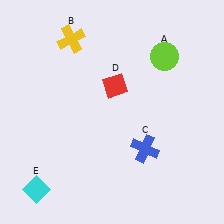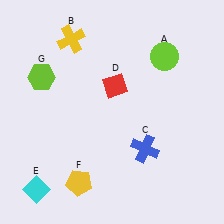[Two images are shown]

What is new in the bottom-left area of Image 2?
A yellow pentagon (F) was added in the bottom-left area of Image 2.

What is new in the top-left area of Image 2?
A lime hexagon (G) was added in the top-left area of Image 2.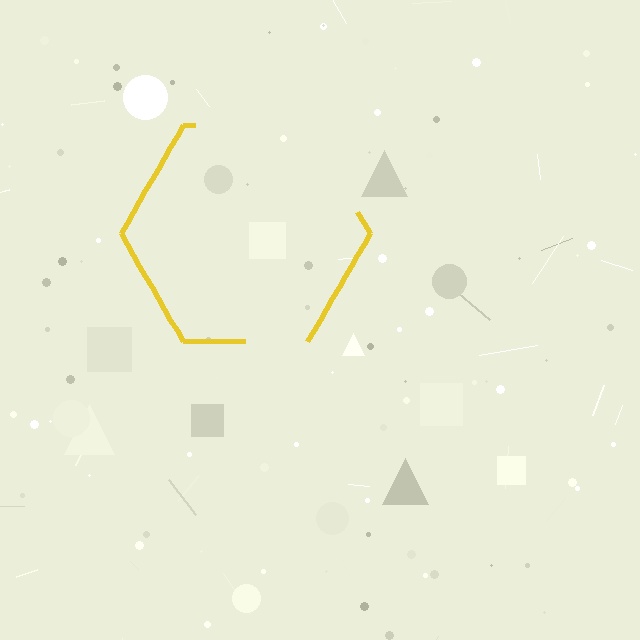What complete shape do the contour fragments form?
The contour fragments form a hexagon.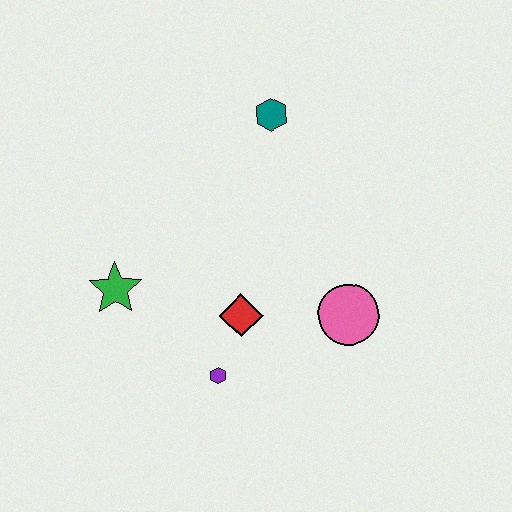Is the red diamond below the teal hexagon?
Yes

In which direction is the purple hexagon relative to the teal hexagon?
The purple hexagon is below the teal hexagon.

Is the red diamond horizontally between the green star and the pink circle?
Yes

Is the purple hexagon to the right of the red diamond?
No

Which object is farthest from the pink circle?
The green star is farthest from the pink circle.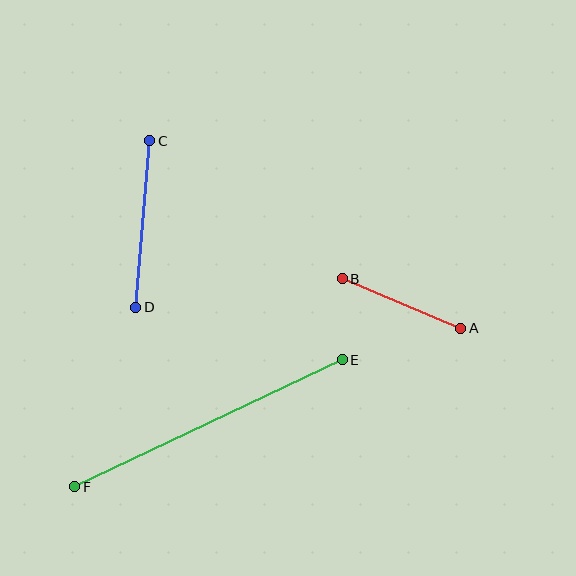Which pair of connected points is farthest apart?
Points E and F are farthest apart.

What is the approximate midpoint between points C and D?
The midpoint is at approximately (143, 224) pixels.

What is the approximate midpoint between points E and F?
The midpoint is at approximately (209, 423) pixels.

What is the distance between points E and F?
The distance is approximately 296 pixels.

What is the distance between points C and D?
The distance is approximately 167 pixels.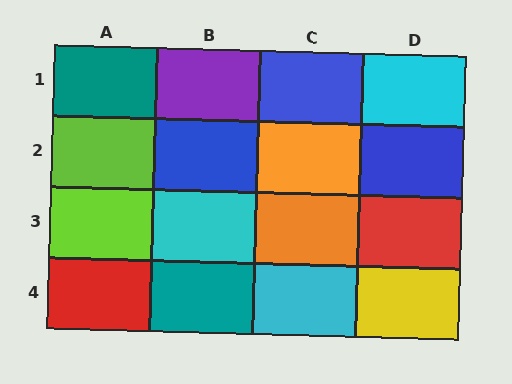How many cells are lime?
2 cells are lime.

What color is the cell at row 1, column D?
Cyan.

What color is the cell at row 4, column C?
Cyan.